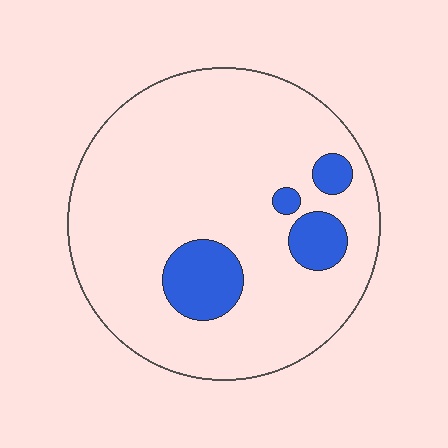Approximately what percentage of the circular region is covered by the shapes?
Approximately 15%.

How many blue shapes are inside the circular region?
4.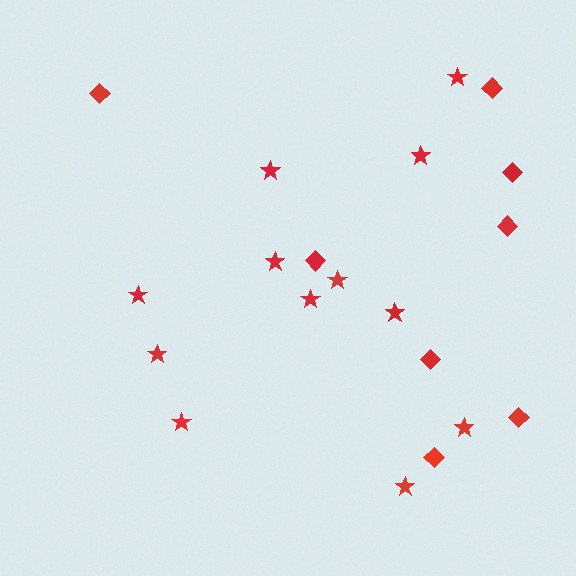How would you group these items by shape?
There are 2 groups: one group of diamonds (8) and one group of stars (12).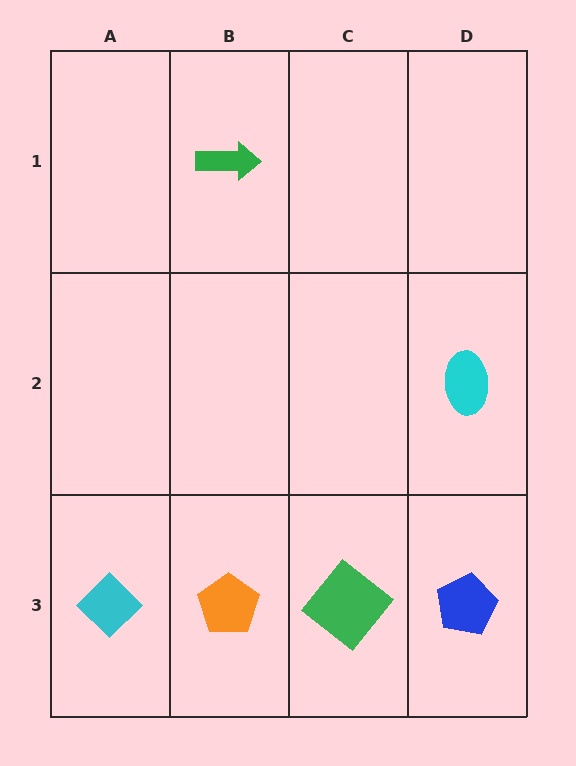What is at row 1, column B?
A green arrow.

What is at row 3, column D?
A blue pentagon.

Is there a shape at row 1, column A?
No, that cell is empty.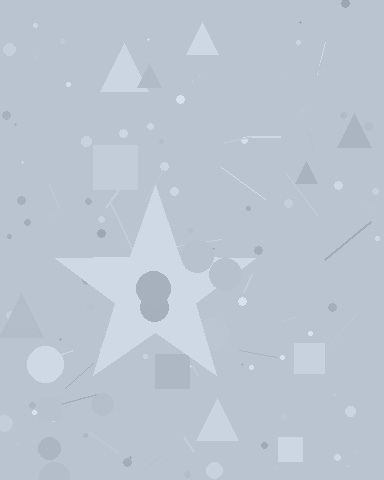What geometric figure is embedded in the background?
A star is embedded in the background.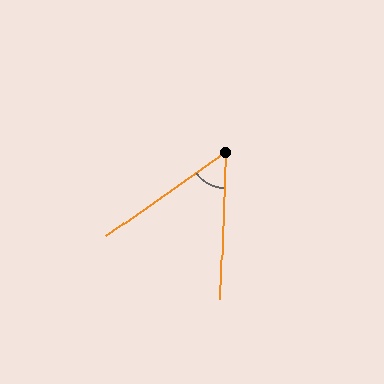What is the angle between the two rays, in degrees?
Approximately 53 degrees.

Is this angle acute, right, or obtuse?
It is acute.